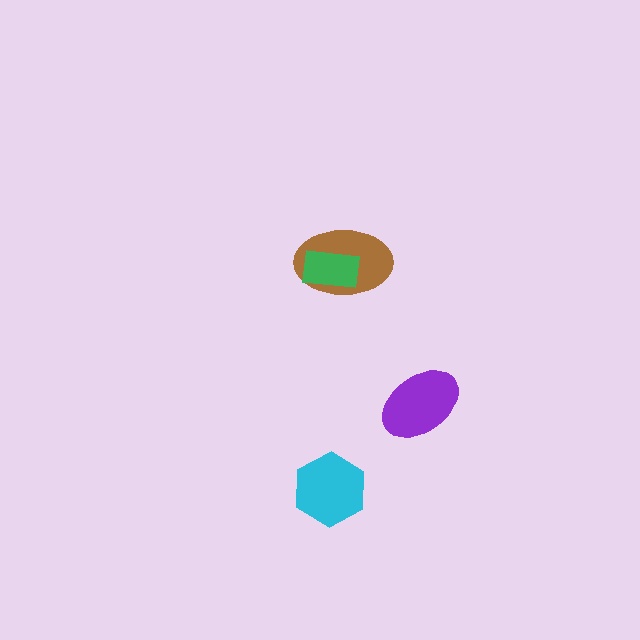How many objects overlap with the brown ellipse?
1 object overlaps with the brown ellipse.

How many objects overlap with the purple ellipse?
0 objects overlap with the purple ellipse.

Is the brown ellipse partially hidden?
Yes, it is partially covered by another shape.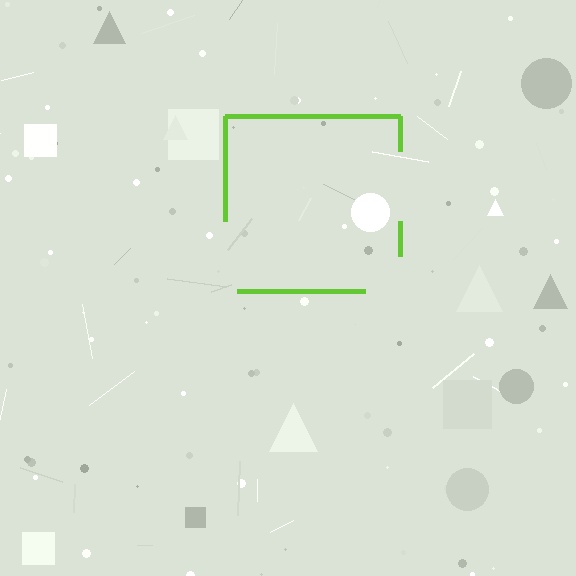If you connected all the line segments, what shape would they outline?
They would outline a square.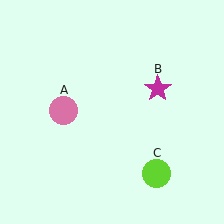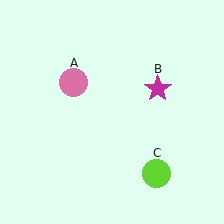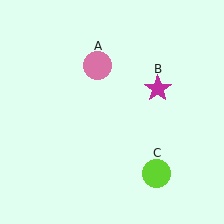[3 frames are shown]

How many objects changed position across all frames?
1 object changed position: pink circle (object A).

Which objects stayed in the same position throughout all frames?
Magenta star (object B) and lime circle (object C) remained stationary.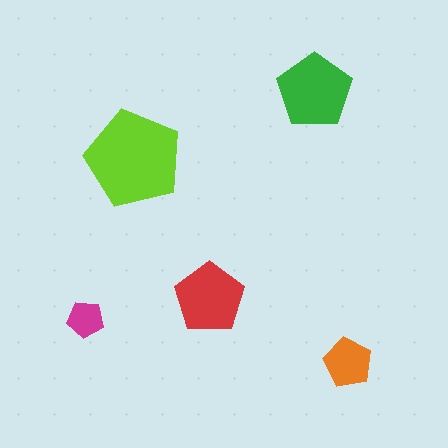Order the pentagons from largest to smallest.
the lime one, the green one, the red one, the orange one, the magenta one.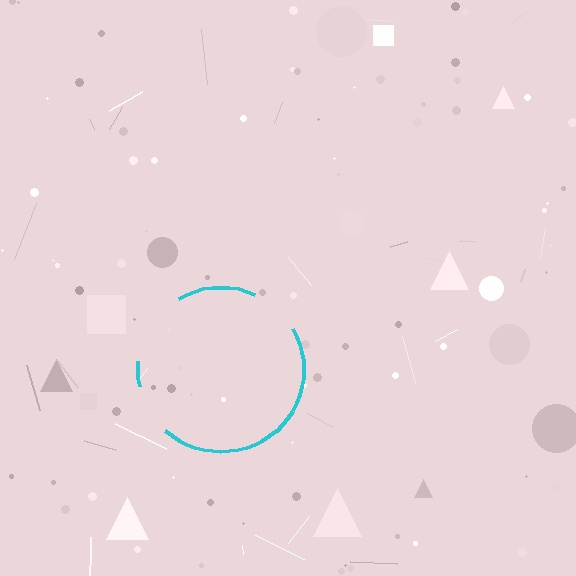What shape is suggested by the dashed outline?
The dashed outline suggests a circle.